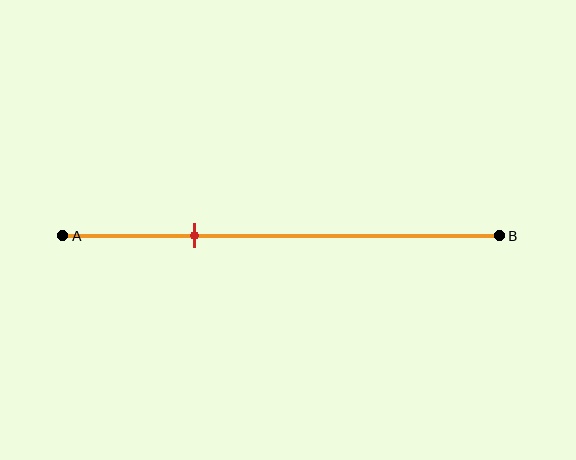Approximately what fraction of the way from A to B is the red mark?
The red mark is approximately 30% of the way from A to B.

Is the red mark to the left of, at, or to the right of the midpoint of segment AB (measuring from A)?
The red mark is to the left of the midpoint of segment AB.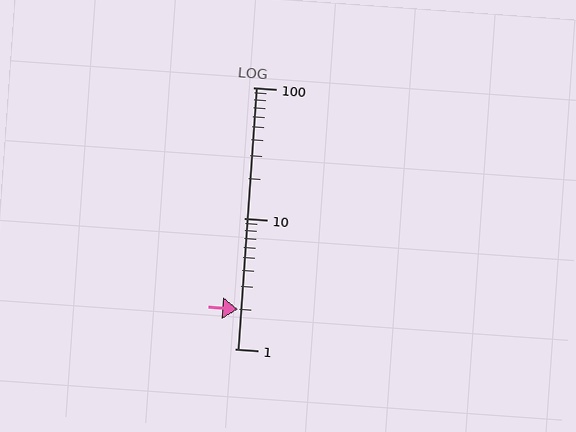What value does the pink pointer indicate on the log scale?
The pointer indicates approximately 2.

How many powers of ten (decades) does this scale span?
The scale spans 2 decades, from 1 to 100.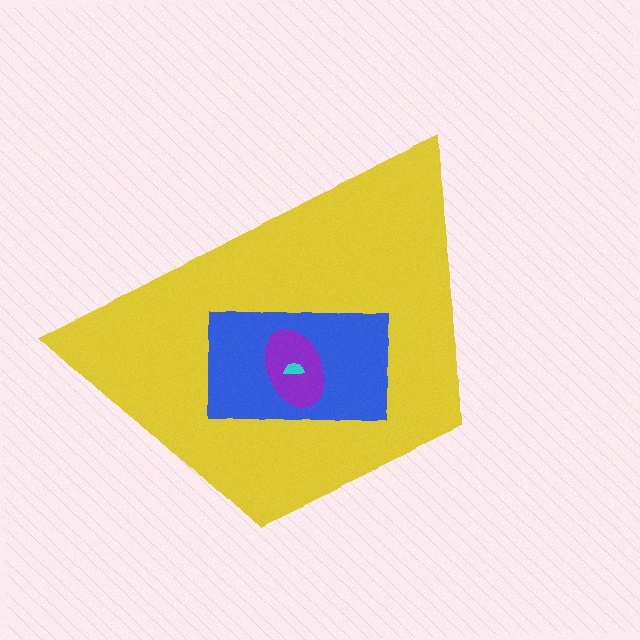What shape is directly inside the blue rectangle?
The purple ellipse.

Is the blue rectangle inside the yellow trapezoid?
Yes.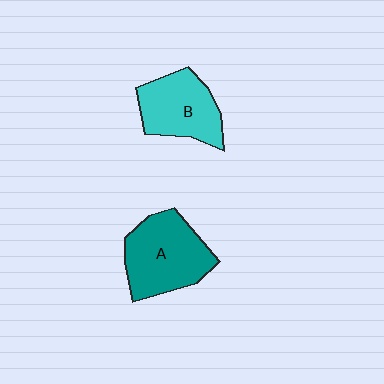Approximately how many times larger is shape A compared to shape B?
Approximately 1.2 times.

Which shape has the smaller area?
Shape B (cyan).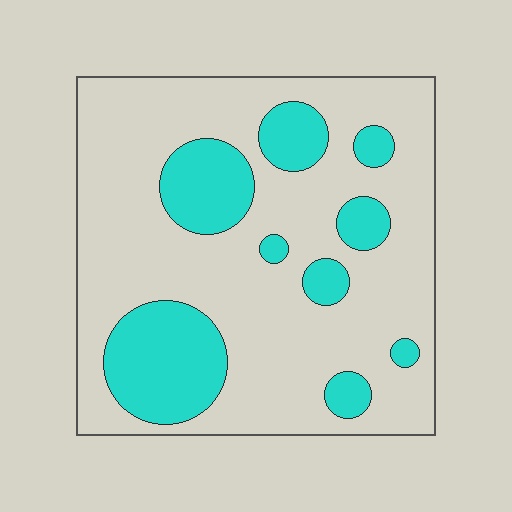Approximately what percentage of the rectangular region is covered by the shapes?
Approximately 25%.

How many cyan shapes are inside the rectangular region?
9.